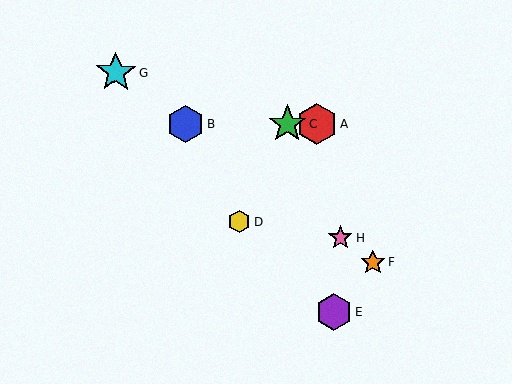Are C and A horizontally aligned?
Yes, both are at y≈124.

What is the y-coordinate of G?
Object G is at y≈72.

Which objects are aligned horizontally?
Objects A, B, C are aligned horizontally.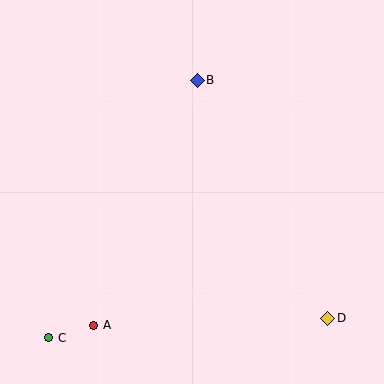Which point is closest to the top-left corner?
Point B is closest to the top-left corner.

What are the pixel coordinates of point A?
Point A is at (94, 325).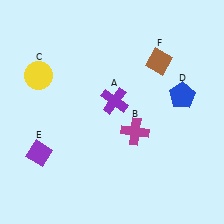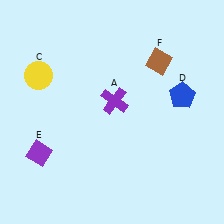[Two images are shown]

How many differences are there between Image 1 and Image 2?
There is 1 difference between the two images.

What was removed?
The magenta cross (B) was removed in Image 2.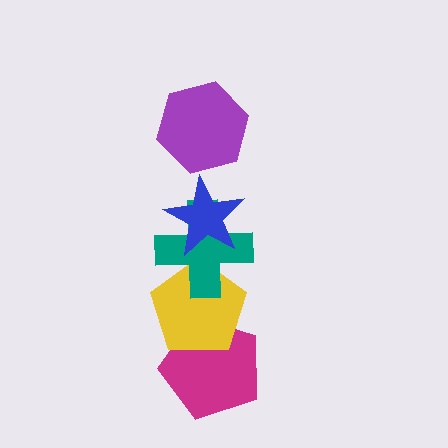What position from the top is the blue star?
The blue star is 2nd from the top.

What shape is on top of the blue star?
The purple hexagon is on top of the blue star.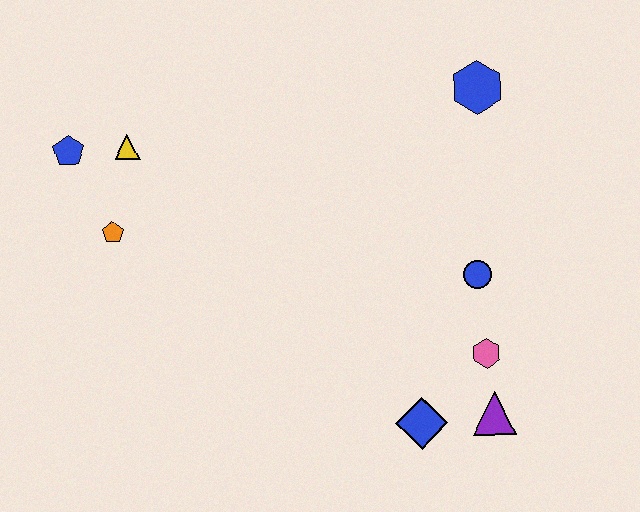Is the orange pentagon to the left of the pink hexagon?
Yes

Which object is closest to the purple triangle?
The pink hexagon is closest to the purple triangle.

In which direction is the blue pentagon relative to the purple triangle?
The blue pentagon is to the left of the purple triangle.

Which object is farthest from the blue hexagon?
The blue pentagon is farthest from the blue hexagon.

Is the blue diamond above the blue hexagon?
No